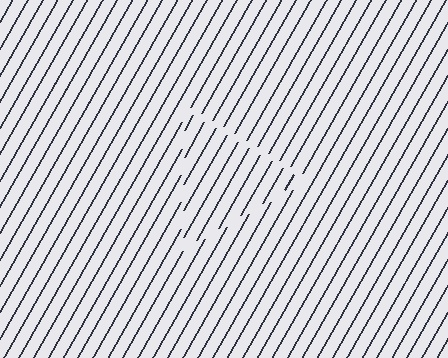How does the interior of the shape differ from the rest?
The interior of the shape contains the same grating, shifted by half a period — the contour is defined by the phase discontinuity where line-ends from the inner and outer gratings abut.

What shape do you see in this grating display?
An illusory triangle. The interior of the shape contains the same grating, shifted by half a period — the contour is defined by the phase discontinuity where line-ends from the inner and outer gratings abut.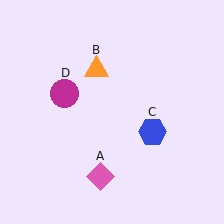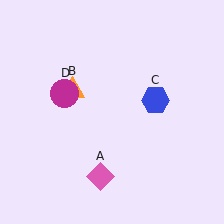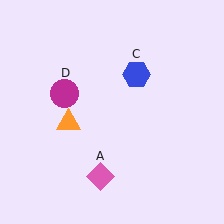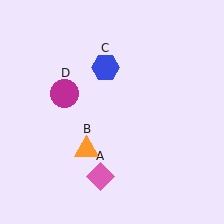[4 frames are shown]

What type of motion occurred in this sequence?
The orange triangle (object B), blue hexagon (object C) rotated counterclockwise around the center of the scene.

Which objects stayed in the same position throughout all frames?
Pink diamond (object A) and magenta circle (object D) remained stationary.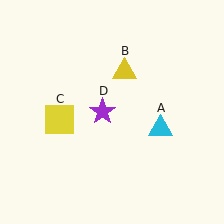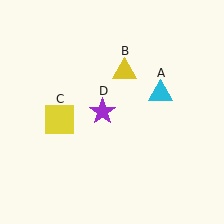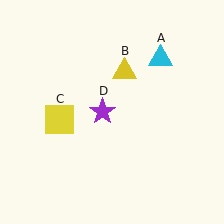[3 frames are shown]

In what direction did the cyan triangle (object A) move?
The cyan triangle (object A) moved up.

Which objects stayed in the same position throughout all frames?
Yellow triangle (object B) and yellow square (object C) and purple star (object D) remained stationary.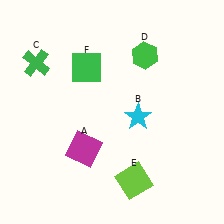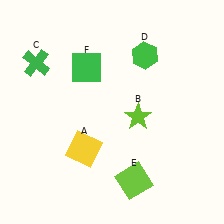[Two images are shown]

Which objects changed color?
A changed from magenta to yellow. B changed from cyan to lime.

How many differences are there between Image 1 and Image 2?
There are 2 differences between the two images.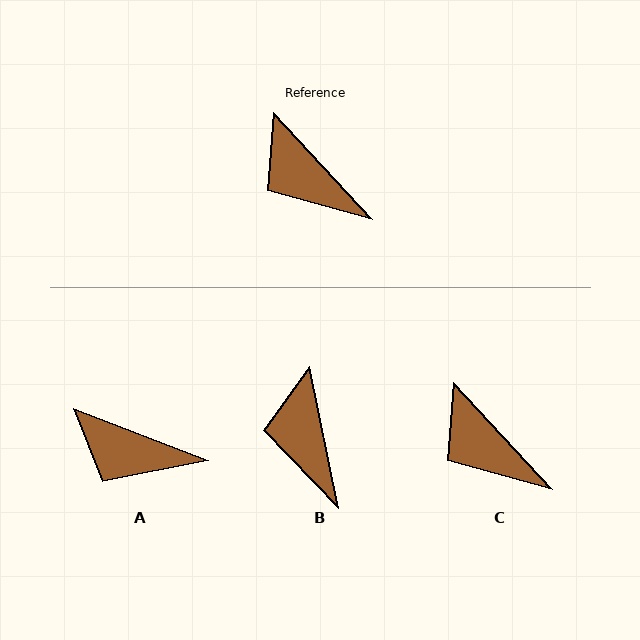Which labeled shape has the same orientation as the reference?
C.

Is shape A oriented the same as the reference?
No, it is off by about 26 degrees.